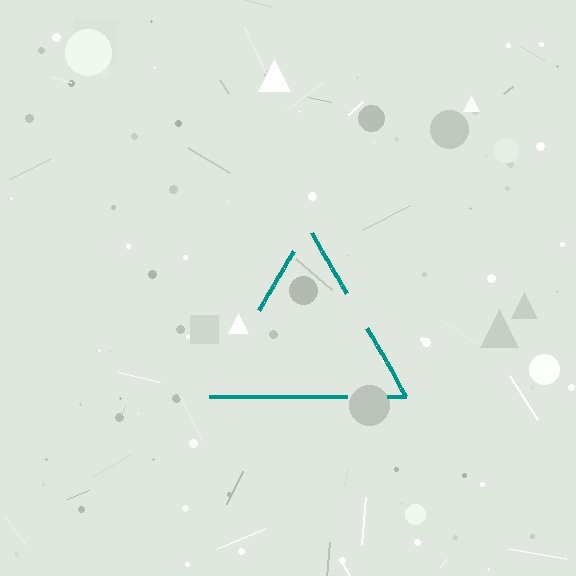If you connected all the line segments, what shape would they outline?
They would outline a triangle.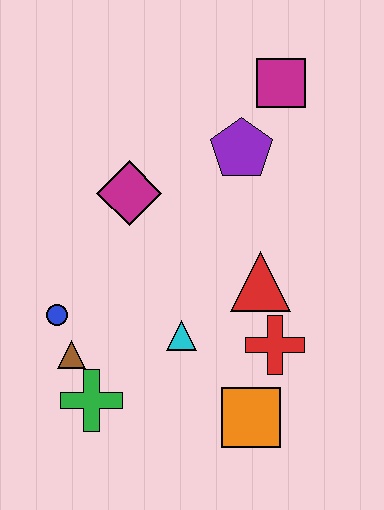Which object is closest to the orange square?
The red cross is closest to the orange square.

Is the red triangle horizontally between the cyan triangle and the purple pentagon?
No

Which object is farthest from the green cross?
The magenta square is farthest from the green cross.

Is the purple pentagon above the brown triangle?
Yes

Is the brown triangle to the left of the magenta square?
Yes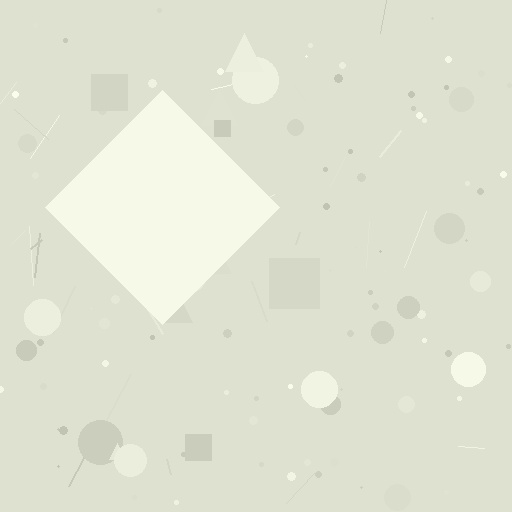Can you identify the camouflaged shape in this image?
The camouflaged shape is a diamond.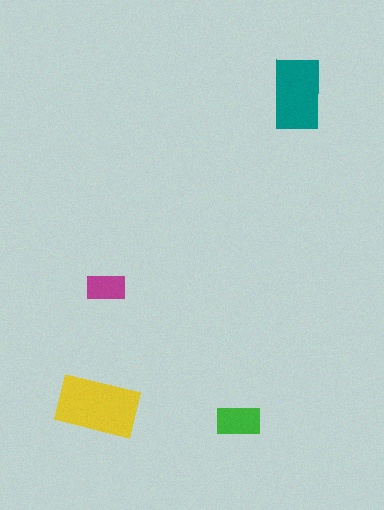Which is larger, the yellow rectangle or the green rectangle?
The yellow one.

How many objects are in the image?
There are 4 objects in the image.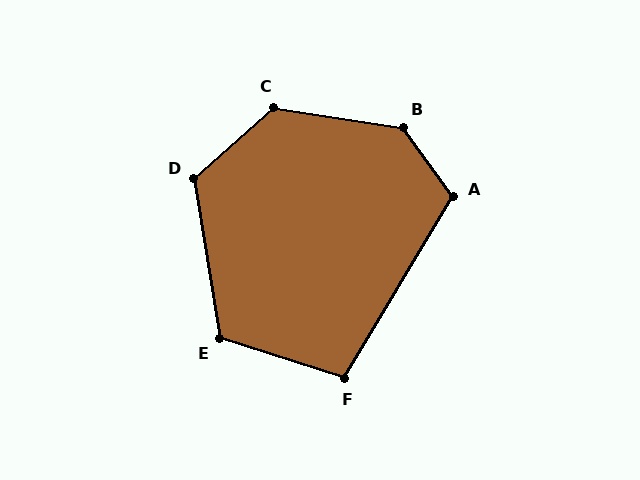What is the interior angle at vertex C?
Approximately 130 degrees (obtuse).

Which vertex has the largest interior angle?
B, at approximately 134 degrees.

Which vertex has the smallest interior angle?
F, at approximately 103 degrees.